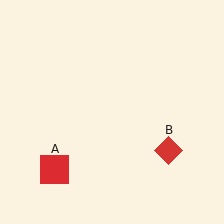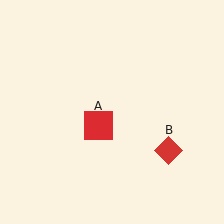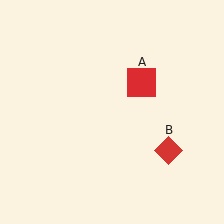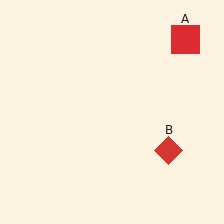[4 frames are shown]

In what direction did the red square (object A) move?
The red square (object A) moved up and to the right.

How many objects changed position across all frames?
1 object changed position: red square (object A).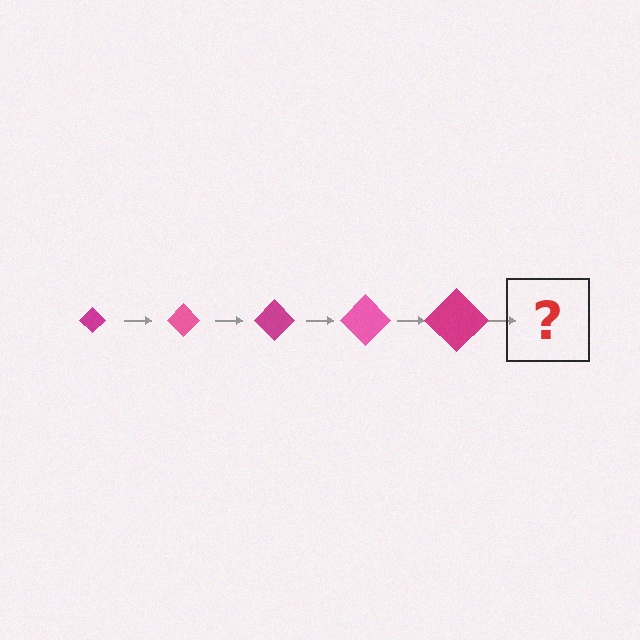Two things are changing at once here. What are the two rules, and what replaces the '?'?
The two rules are that the diamond grows larger each step and the color cycles through magenta and pink. The '?' should be a pink diamond, larger than the previous one.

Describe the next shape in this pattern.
It should be a pink diamond, larger than the previous one.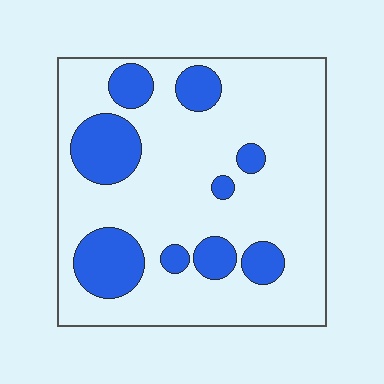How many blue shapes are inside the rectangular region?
9.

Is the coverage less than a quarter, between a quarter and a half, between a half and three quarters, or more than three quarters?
Less than a quarter.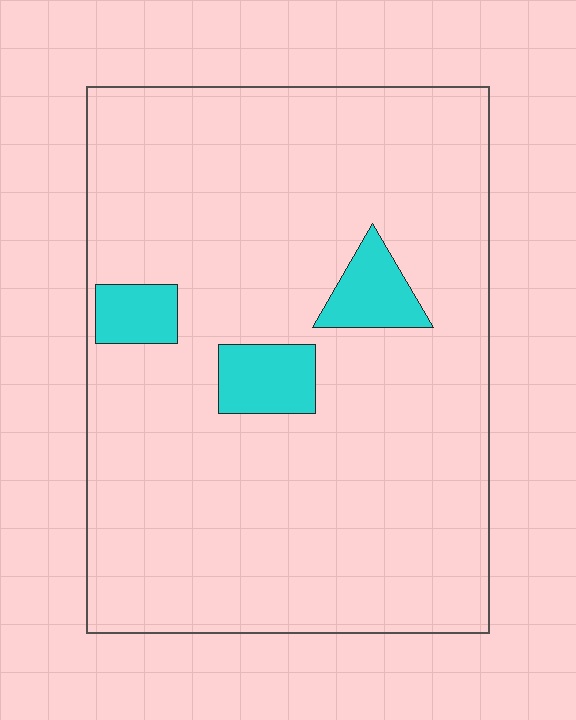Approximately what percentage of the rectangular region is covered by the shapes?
Approximately 10%.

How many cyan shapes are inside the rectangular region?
3.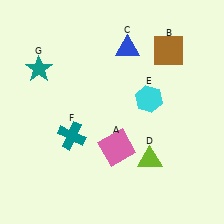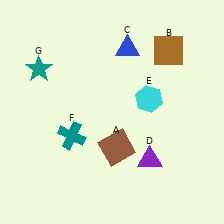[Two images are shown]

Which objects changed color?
A changed from pink to brown. D changed from lime to purple.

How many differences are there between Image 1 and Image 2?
There are 2 differences between the two images.